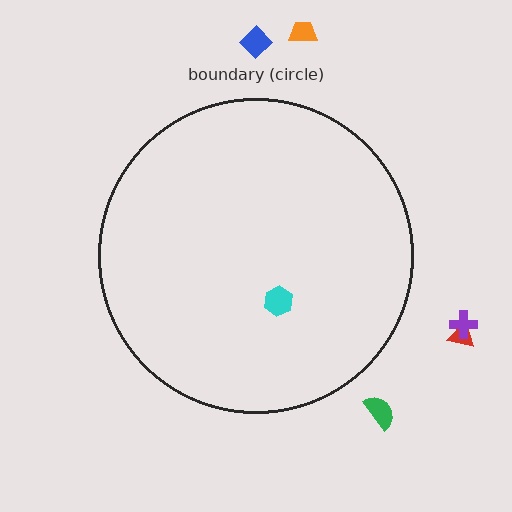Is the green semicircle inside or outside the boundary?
Outside.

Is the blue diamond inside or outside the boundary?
Outside.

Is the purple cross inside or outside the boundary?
Outside.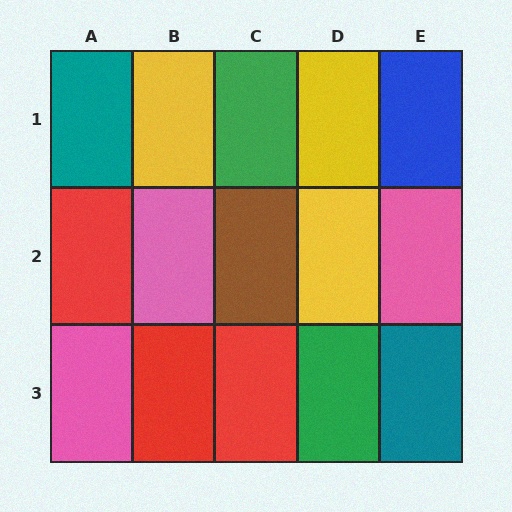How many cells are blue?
1 cell is blue.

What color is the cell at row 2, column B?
Pink.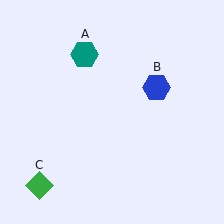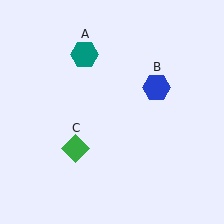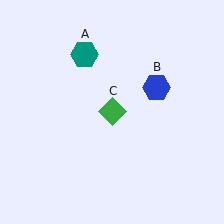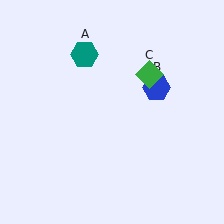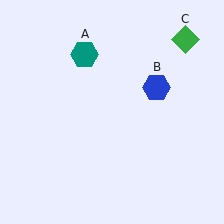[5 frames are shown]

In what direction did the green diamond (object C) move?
The green diamond (object C) moved up and to the right.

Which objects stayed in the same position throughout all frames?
Teal hexagon (object A) and blue hexagon (object B) remained stationary.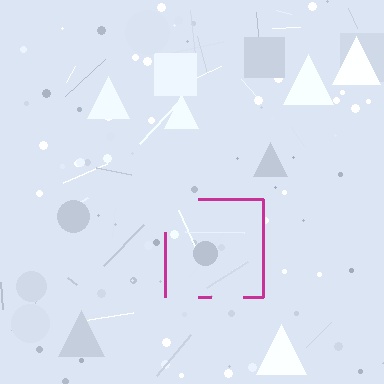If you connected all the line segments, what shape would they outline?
They would outline a square.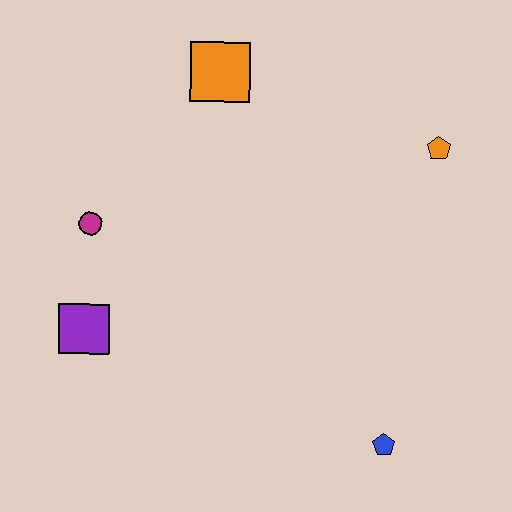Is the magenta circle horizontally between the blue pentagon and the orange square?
No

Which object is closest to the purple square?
The magenta circle is closest to the purple square.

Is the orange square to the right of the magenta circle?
Yes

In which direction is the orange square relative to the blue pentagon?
The orange square is above the blue pentagon.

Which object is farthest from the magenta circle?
The blue pentagon is farthest from the magenta circle.